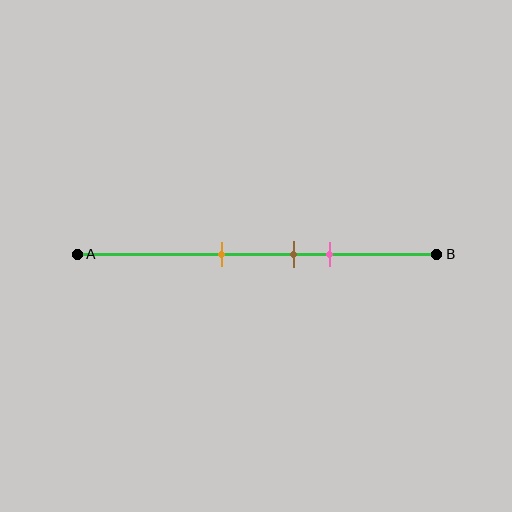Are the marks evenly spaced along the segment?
Yes, the marks are approximately evenly spaced.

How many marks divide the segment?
There are 3 marks dividing the segment.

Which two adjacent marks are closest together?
The brown and pink marks are the closest adjacent pair.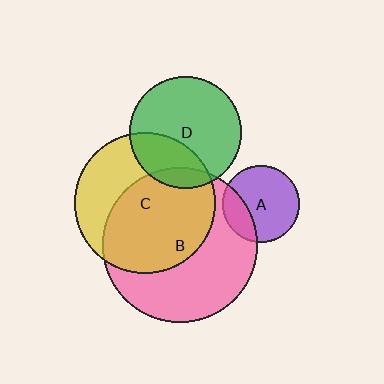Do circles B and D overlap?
Yes.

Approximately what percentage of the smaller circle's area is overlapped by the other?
Approximately 10%.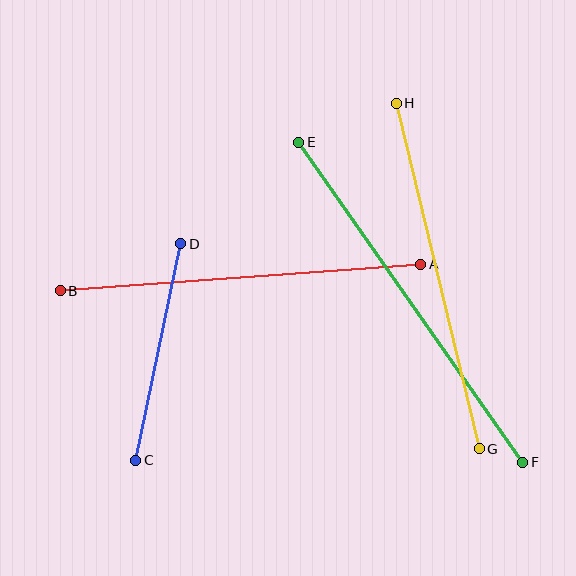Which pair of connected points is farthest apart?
Points E and F are farthest apart.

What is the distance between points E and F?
The distance is approximately 391 pixels.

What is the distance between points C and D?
The distance is approximately 221 pixels.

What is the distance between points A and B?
The distance is approximately 361 pixels.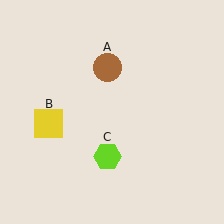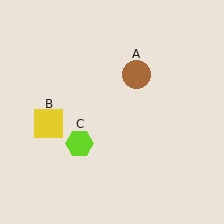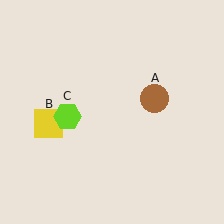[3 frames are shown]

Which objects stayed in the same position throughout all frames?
Yellow square (object B) remained stationary.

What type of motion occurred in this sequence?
The brown circle (object A), lime hexagon (object C) rotated clockwise around the center of the scene.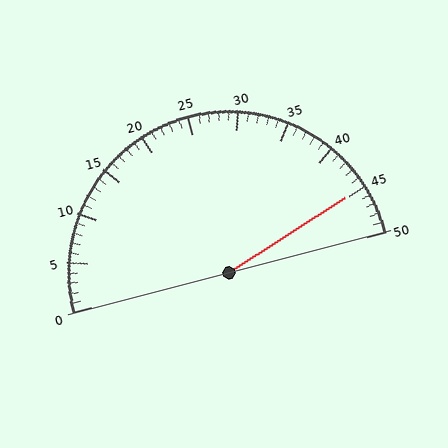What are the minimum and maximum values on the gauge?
The gauge ranges from 0 to 50.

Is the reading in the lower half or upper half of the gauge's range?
The reading is in the upper half of the range (0 to 50).